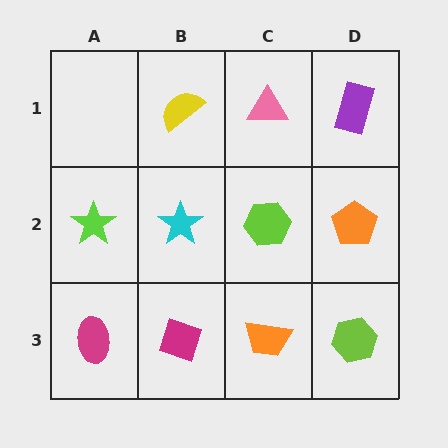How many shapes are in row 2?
4 shapes.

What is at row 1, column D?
A purple rectangle.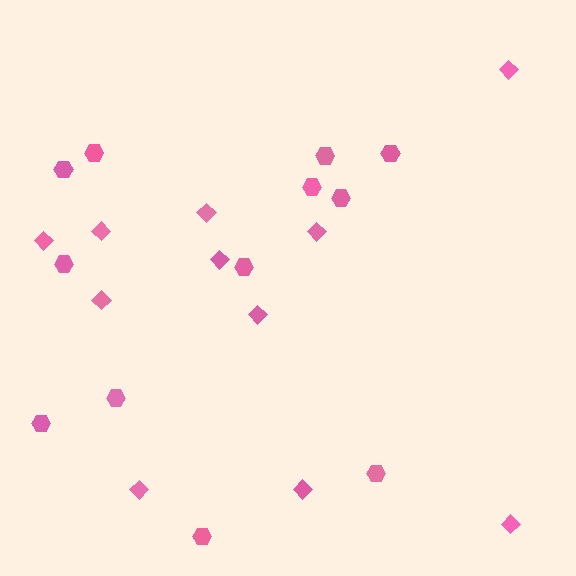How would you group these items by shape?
There are 2 groups: one group of hexagons (12) and one group of diamonds (11).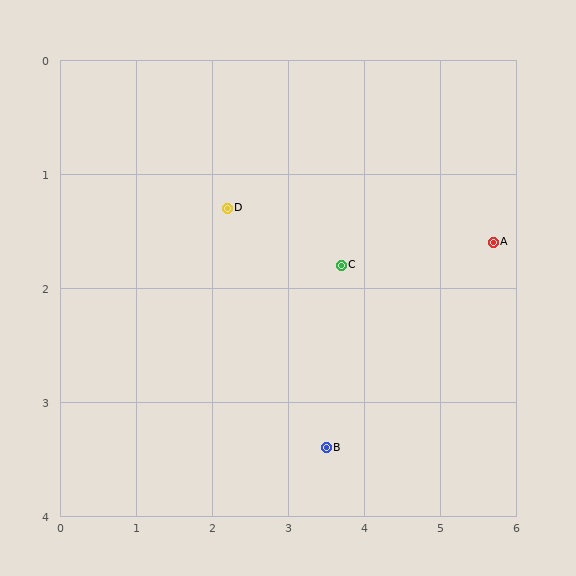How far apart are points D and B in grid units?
Points D and B are about 2.5 grid units apart.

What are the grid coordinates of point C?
Point C is at approximately (3.7, 1.8).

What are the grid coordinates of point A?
Point A is at approximately (5.7, 1.6).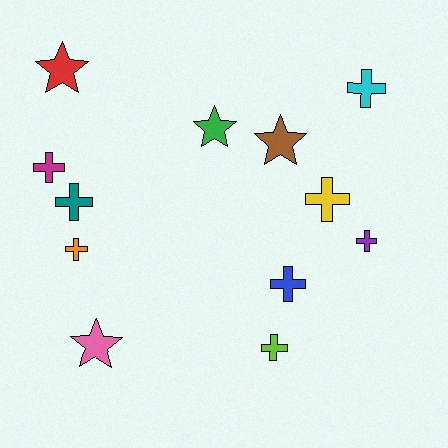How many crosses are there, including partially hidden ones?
There are 8 crosses.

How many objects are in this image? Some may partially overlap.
There are 12 objects.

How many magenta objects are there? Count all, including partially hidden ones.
There is 1 magenta object.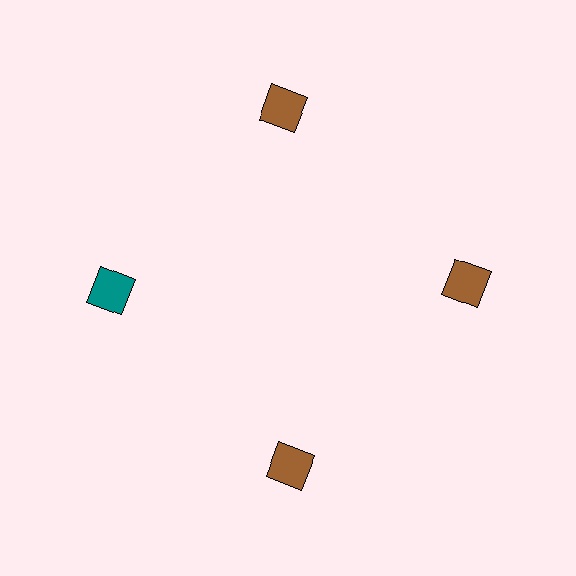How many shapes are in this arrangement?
There are 4 shapes arranged in a ring pattern.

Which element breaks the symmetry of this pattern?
The teal square at roughly the 9 o'clock position breaks the symmetry. All other shapes are brown squares.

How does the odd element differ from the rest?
It has a different color: teal instead of brown.